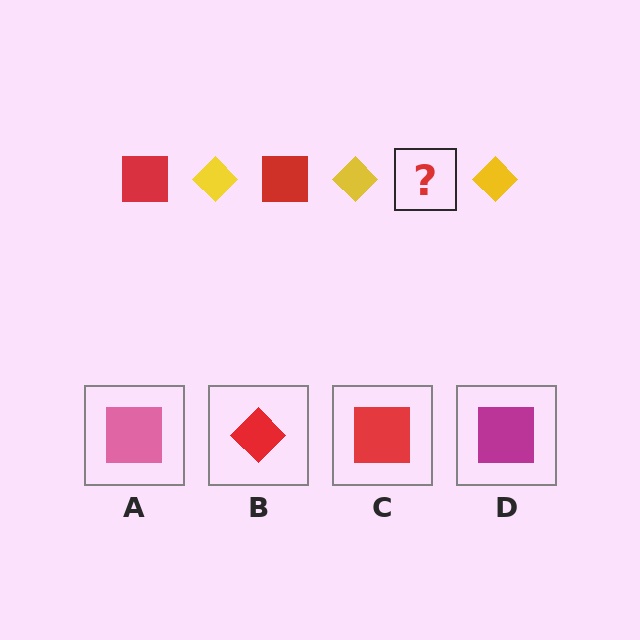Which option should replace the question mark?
Option C.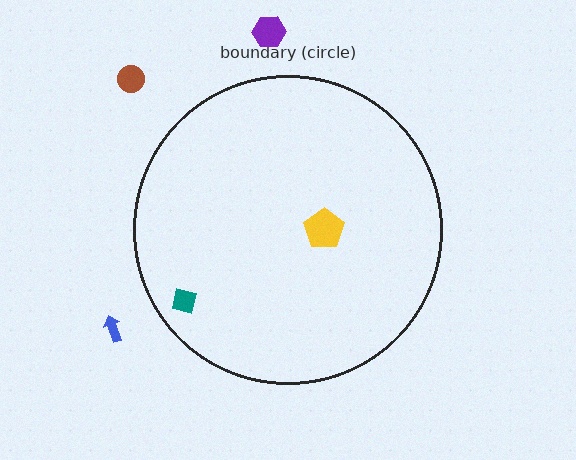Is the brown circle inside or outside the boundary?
Outside.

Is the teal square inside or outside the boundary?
Inside.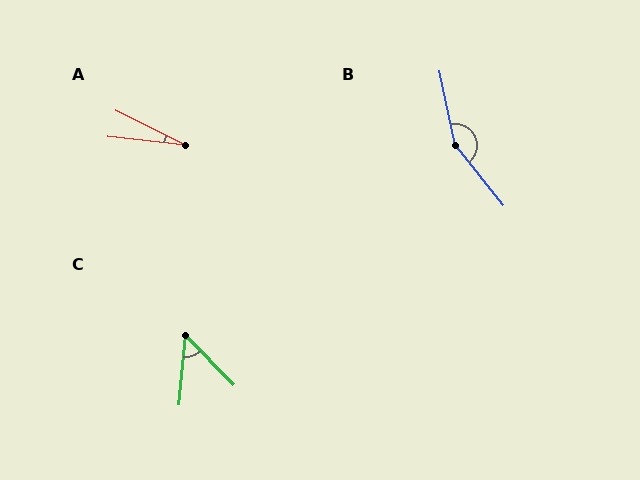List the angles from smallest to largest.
A (20°), C (50°), B (153°).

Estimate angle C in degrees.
Approximately 50 degrees.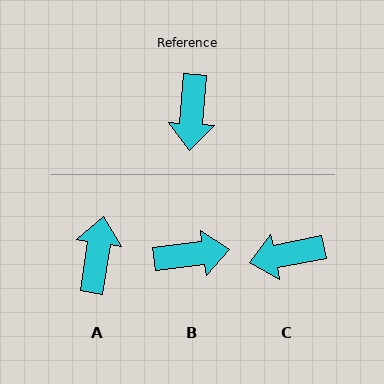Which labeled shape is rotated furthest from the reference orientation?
A, about 175 degrees away.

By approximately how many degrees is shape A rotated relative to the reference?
Approximately 175 degrees counter-clockwise.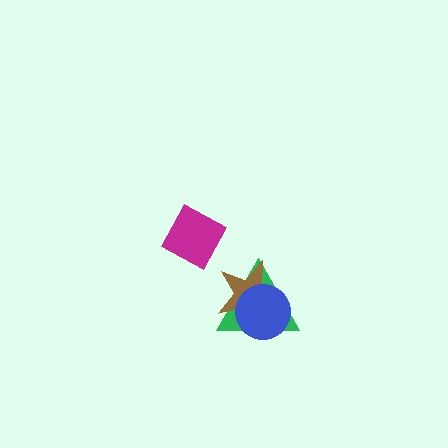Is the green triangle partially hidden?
Yes, it is partially covered by another shape.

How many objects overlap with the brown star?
2 objects overlap with the brown star.